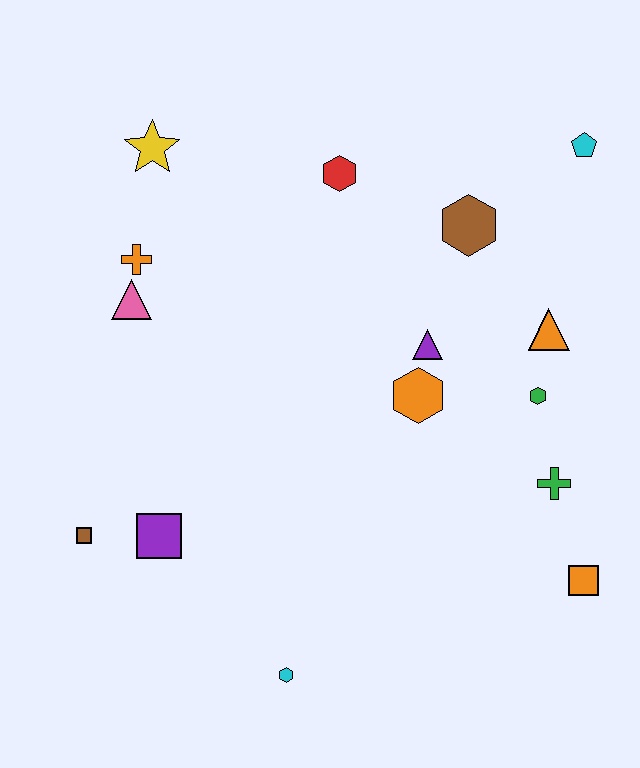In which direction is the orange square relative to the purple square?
The orange square is to the right of the purple square.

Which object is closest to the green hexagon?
The orange triangle is closest to the green hexagon.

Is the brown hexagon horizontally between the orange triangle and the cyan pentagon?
No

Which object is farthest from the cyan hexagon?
The cyan pentagon is farthest from the cyan hexagon.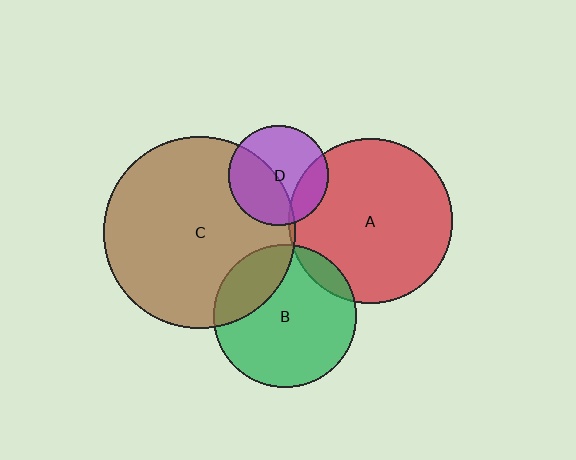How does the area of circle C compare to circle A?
Approximately 1.4 times.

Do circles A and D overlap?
Yes.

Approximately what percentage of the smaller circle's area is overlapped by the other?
Approximately 20%.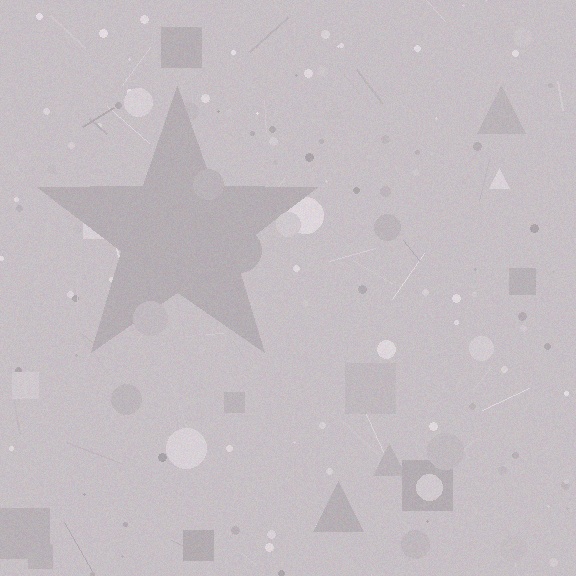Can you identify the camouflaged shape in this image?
The camouflaged shape is a star.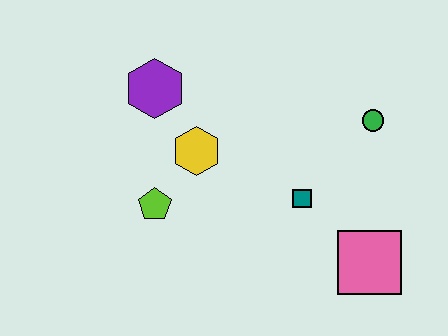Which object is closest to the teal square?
The pink square is closest to the teal square.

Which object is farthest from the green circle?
The lime pentagon is farthest from the green circle.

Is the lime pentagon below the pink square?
No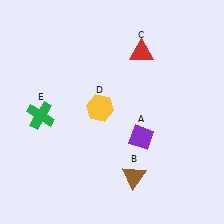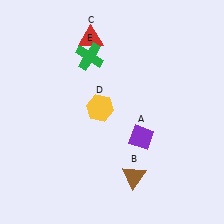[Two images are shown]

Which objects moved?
The objects that moved are: the red triangle (C), the green cross (E).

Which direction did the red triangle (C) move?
The red triangle (C) moved left.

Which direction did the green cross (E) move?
The green cross (E) moved up.